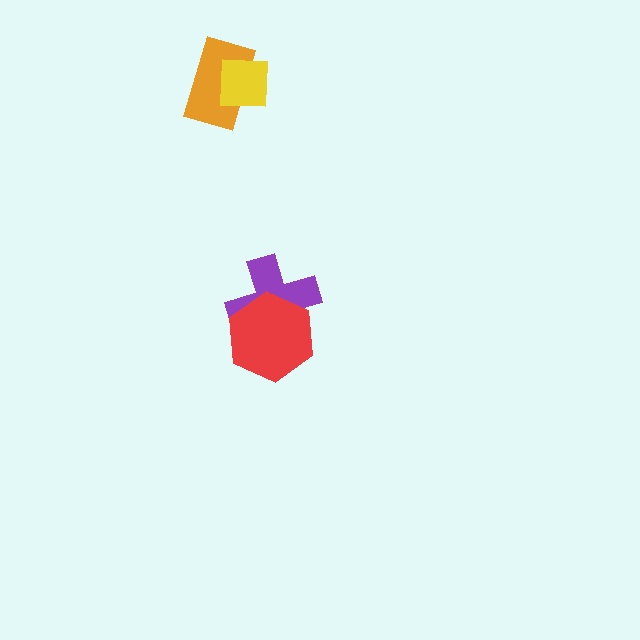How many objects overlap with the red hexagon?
1 object overlaps with the red hexagon.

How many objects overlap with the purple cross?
1 object overlaps with the purple cross.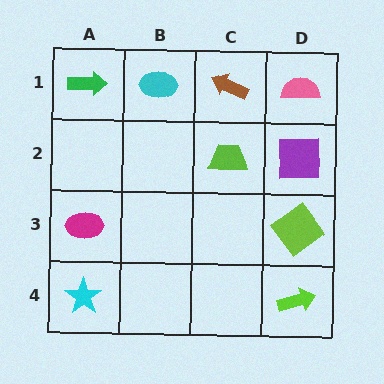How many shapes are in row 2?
2 shapes.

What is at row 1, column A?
A green arrow.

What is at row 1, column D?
A pink semicircle.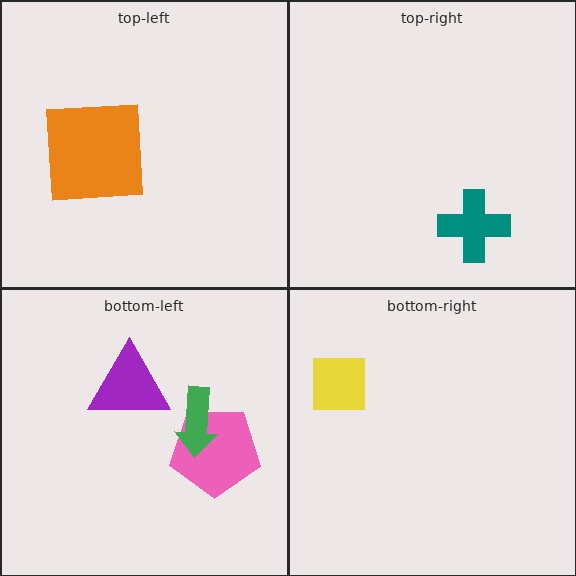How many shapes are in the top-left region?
1.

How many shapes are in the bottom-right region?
1.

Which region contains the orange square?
The top-left region.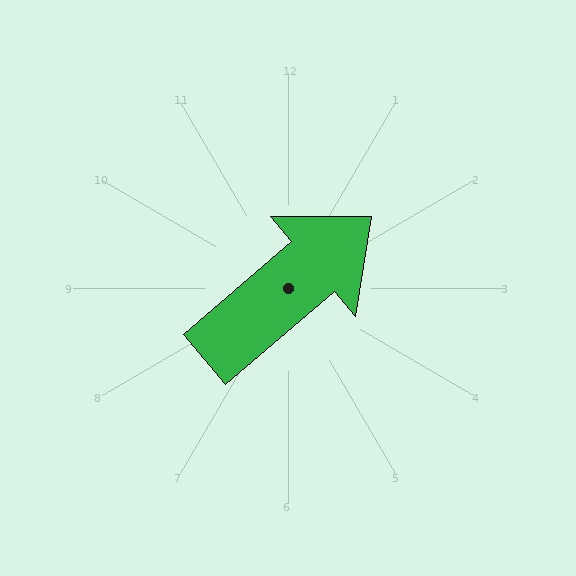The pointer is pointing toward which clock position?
Roughly 2 o'clock.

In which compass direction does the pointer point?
Northeast.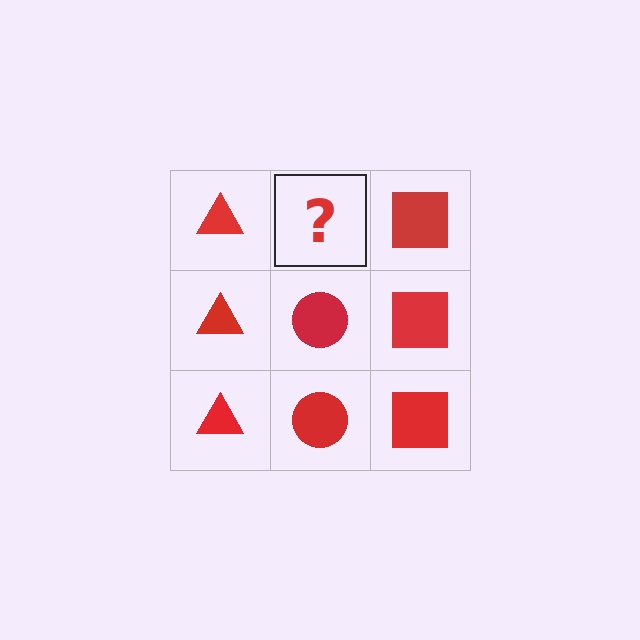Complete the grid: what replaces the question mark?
The question mark should be replaced with a red circle.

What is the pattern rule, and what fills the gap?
The rule is that each column has a consistent shape. The gap should be filled with a red circle.